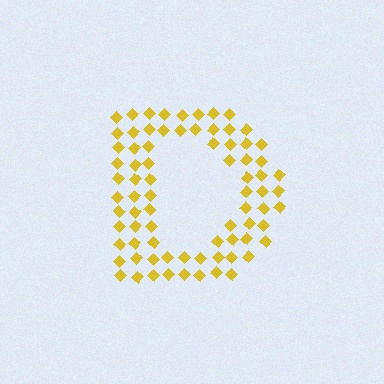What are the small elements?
The small elements are diamonds.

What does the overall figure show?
The overall figure shows the letter D.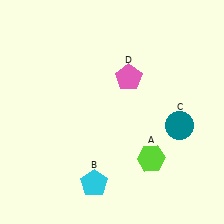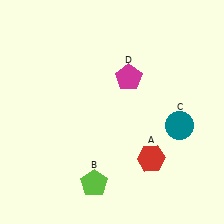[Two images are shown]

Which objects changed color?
A changed from lime to red. B changed from cyan to lime. D changed from pink to magenta.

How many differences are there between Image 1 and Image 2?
There are 3 differences between the two images.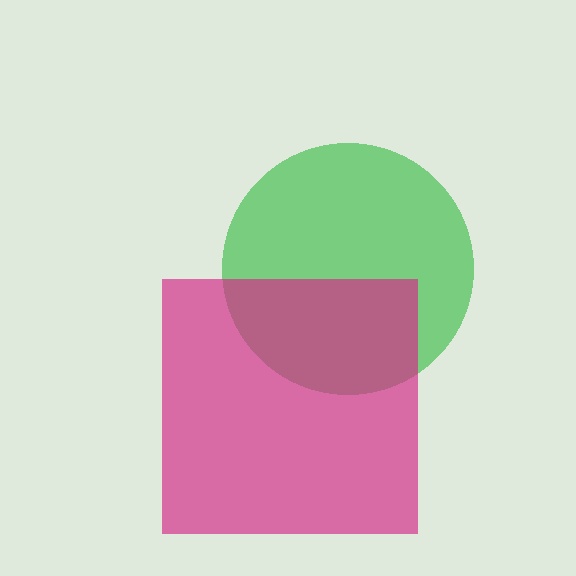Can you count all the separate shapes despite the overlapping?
Yes, there are 2 separate shapes.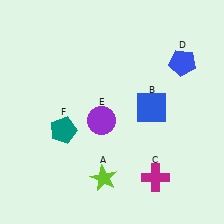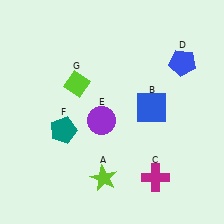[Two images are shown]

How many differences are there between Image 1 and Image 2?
There is 1 difference between the two images.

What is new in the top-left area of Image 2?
A lime diamond (G) was added in the top-left area of Image 2.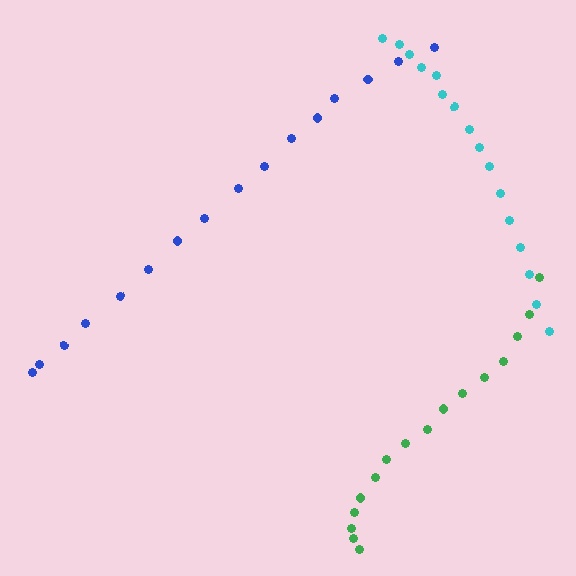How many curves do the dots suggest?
There are 3 distinct paths.